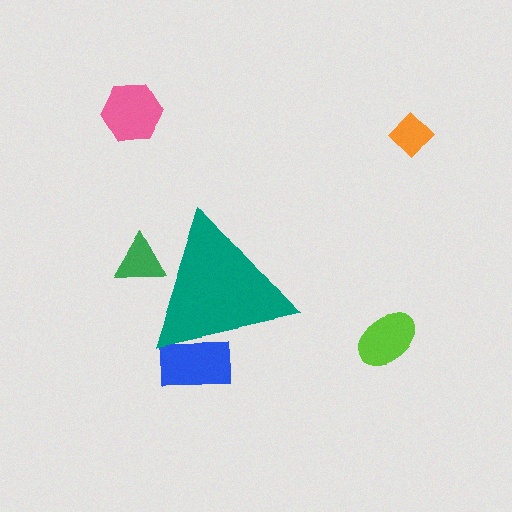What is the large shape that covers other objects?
A teal triangle.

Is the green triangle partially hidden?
Yes, the green triangle is partially hidden behind the teal triangle.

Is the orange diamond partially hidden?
No, the orange diamond is fully visible.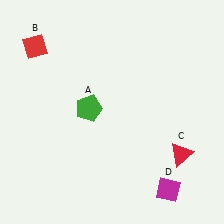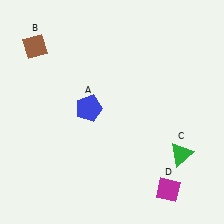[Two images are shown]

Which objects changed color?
A changed from green to blue. B changed from red to brown. C changed from red to green.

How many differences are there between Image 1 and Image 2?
There are 3 differences between the two images.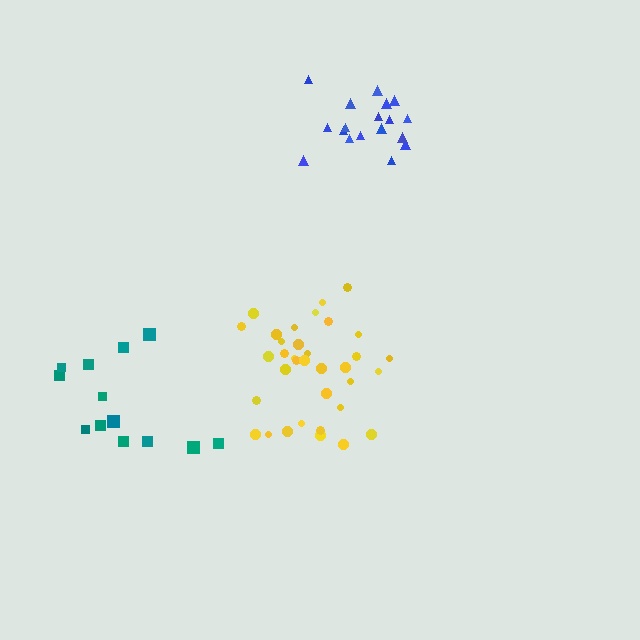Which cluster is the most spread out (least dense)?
Teal.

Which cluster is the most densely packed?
Blue.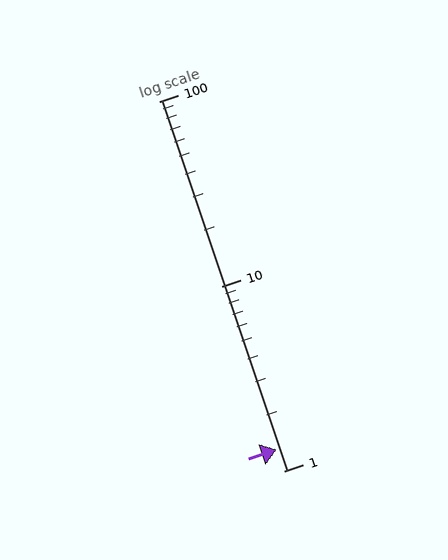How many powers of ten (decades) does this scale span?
The scale spans 2 decades, from 1 to 100.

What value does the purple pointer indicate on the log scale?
The pointer indicates approximately 1.3.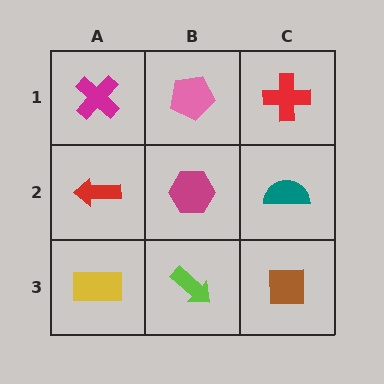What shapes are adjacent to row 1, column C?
A teal semicircle (row 2, column C), a pink pentagon (row 1, column B).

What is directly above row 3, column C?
A teal semicircle.